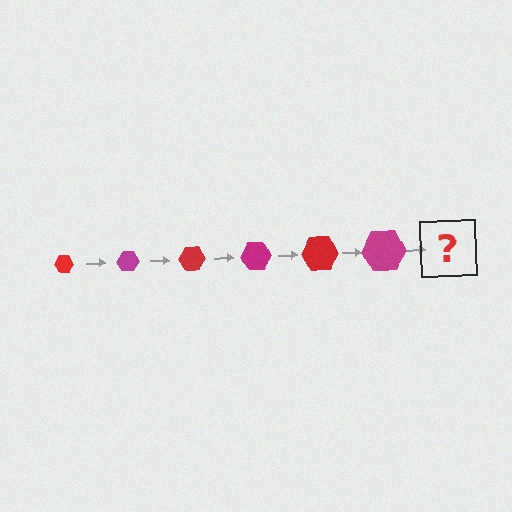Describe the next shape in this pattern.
It should be a red hexagon, larger than the previous one.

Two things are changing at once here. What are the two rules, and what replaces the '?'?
The two rules are that the hexagon grows larger each step and the color cycles through red and magenta. The '?' should be a red hexagon, larger than the previous one.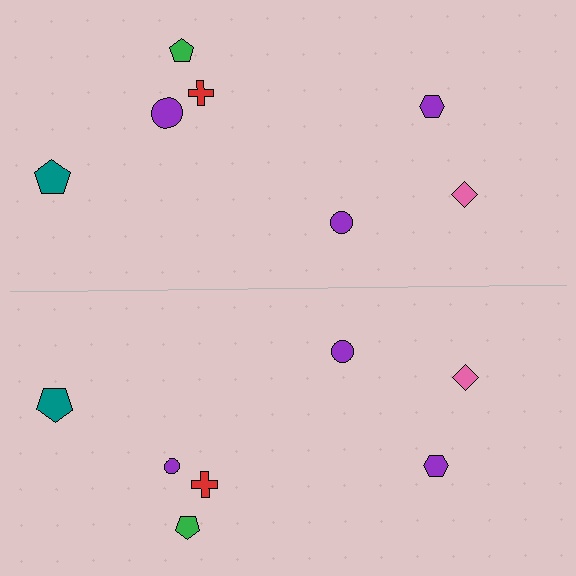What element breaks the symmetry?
The purple circle on the bottom side has a different size than its mirror counterpart.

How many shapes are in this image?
There are 14 shapes in this image.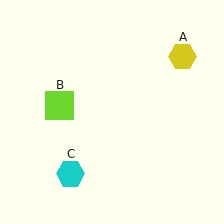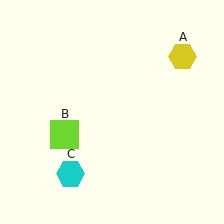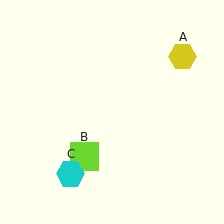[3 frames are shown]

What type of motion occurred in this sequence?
The lime square (object B) rotated counterclockwise around the center of the scene.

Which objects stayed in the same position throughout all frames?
Yellow hexagon (object A) and cyan hexagon (object C) remained stationary.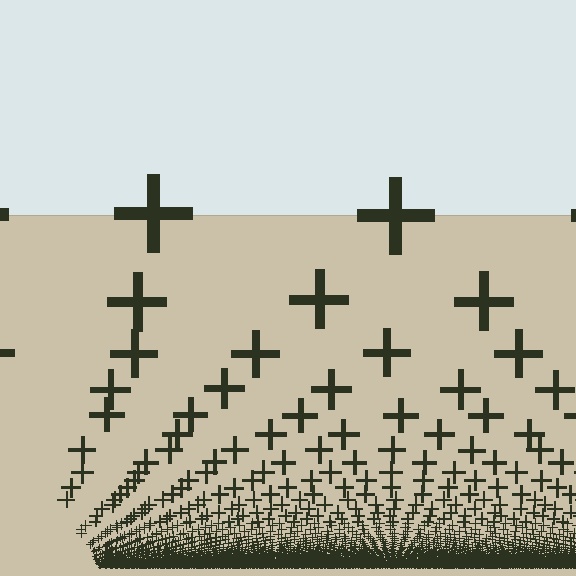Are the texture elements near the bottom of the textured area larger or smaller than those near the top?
Smaller. The gradient is inverted — elements near the bottom are smaller and denser.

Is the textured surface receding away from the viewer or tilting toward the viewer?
The surface appears to tilt toward the viewer. Texture elements get larger and sparser toward the top.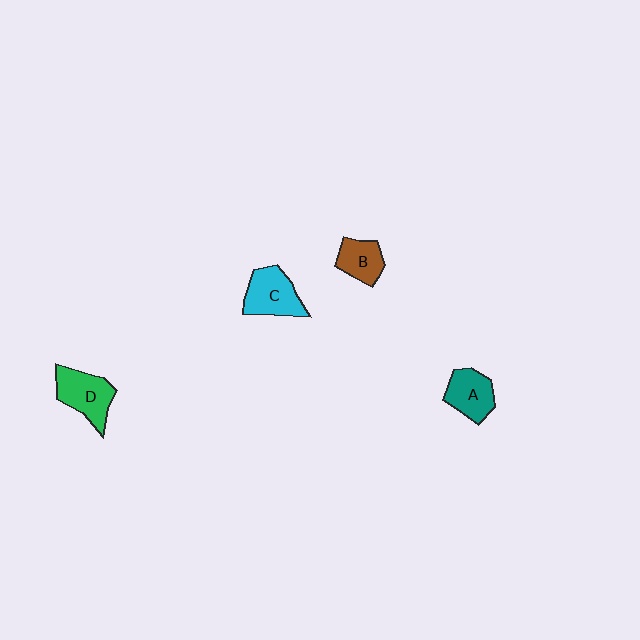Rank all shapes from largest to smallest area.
From largest to smallest: D (green), C (cyan), A (teal), B (brown).